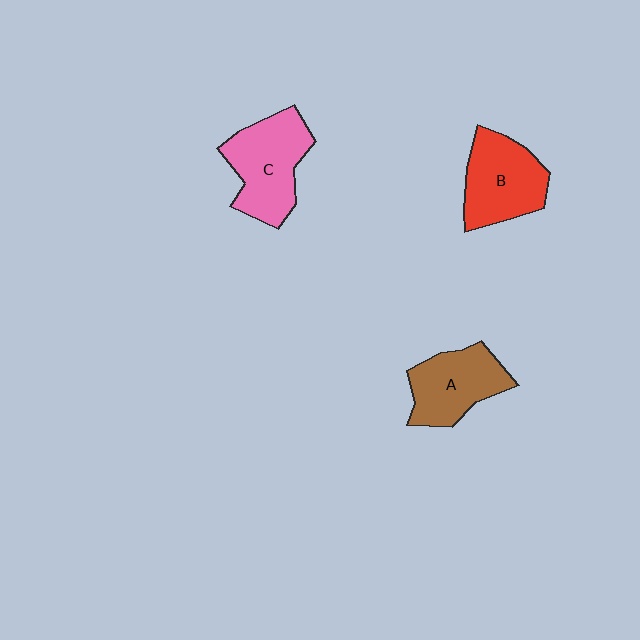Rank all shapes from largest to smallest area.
From largest to smallest: C (pink), B (red), A (brown).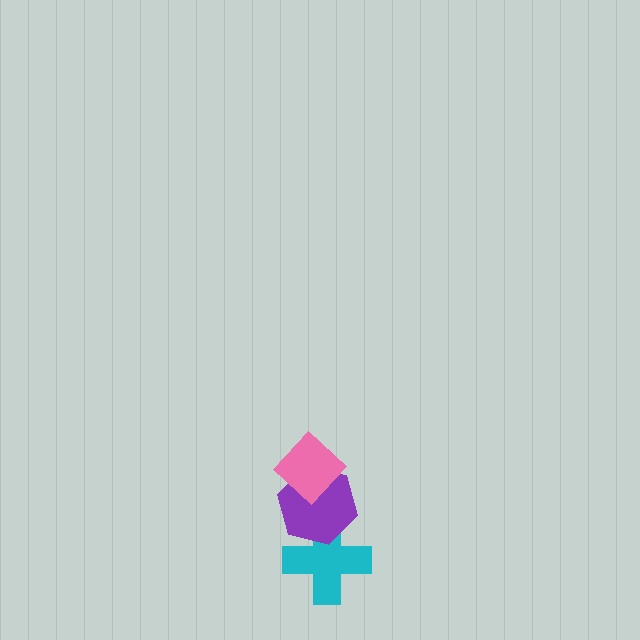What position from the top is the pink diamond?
The pink diamond is 1st from the top.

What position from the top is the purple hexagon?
The purple hexagon is 2nd from the top.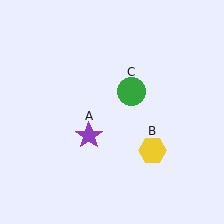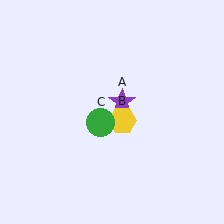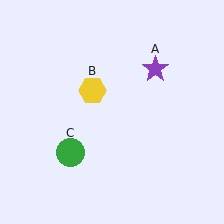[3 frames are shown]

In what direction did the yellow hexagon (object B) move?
The yellow hexagon (object B) moved up and to the left.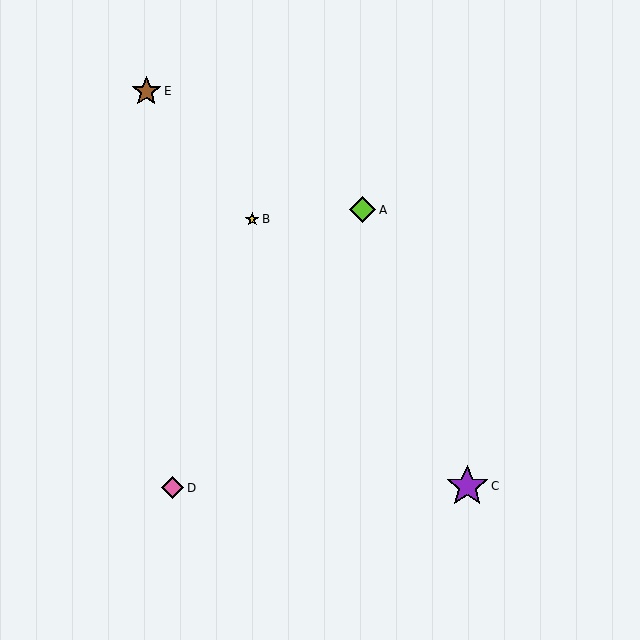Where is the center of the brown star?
The center of the brown star is at (146, 91).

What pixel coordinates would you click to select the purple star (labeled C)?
Click at (467, 486) to select the purple star C.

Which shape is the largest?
The purple star (labeled C) is the largest.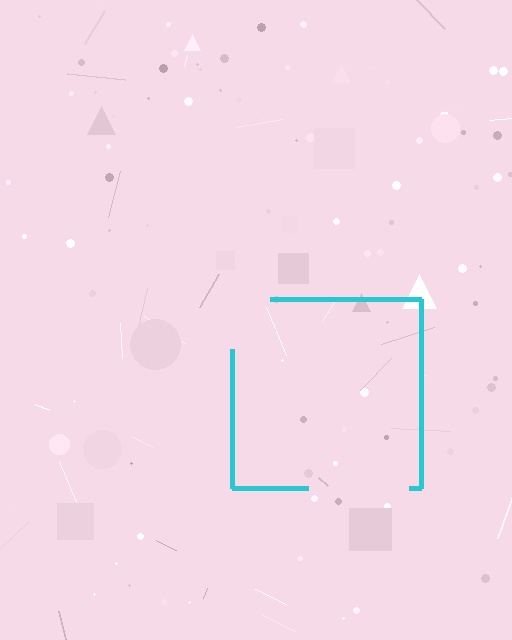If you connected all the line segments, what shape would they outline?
They would outline a square.